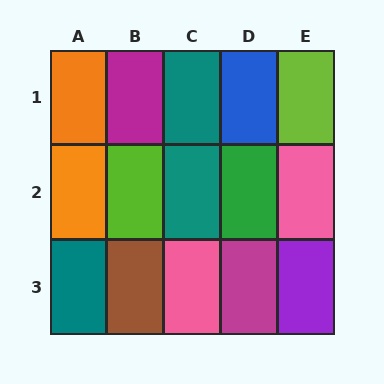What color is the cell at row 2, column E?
Pink.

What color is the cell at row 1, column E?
Lime.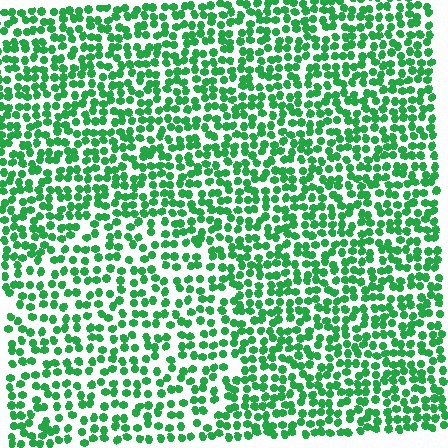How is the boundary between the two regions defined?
The boundary is defined by a change in element density (approximately 1.5x ratio). All elements are the same color, size, and shape.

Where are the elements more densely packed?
The elements are more densely packed outside the circle boundary.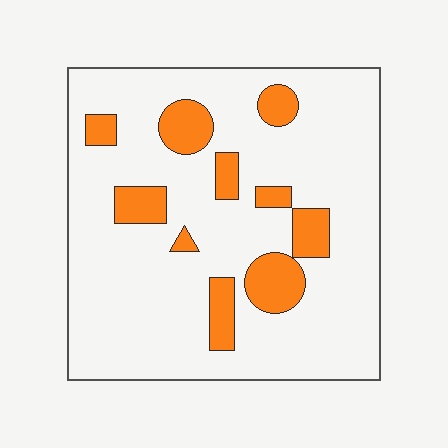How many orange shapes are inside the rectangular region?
10.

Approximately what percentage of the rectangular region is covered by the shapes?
Approximately 15%.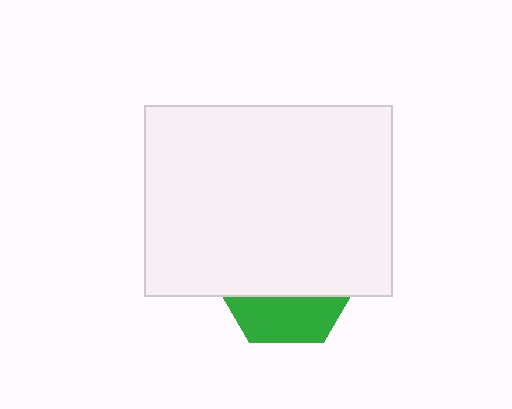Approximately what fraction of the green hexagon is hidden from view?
Roughly 69% of the green hexagon is hidden behind the white rectangle.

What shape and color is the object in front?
The object in front is a white rectangle.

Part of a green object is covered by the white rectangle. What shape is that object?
It is a hexagon.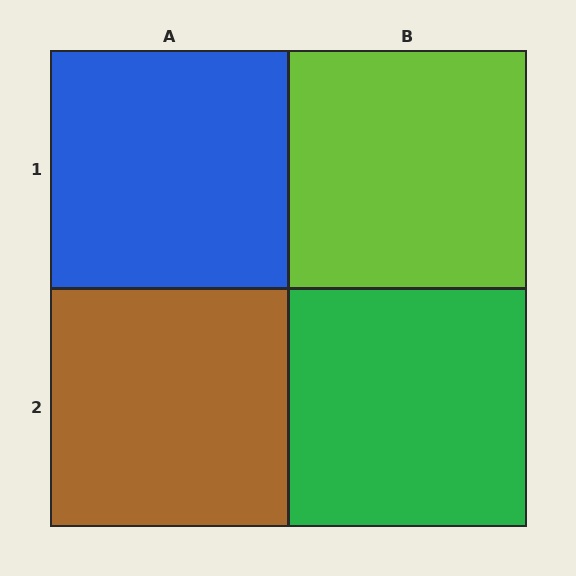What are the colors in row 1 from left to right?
Blue, lime.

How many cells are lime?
1 cell is lime.